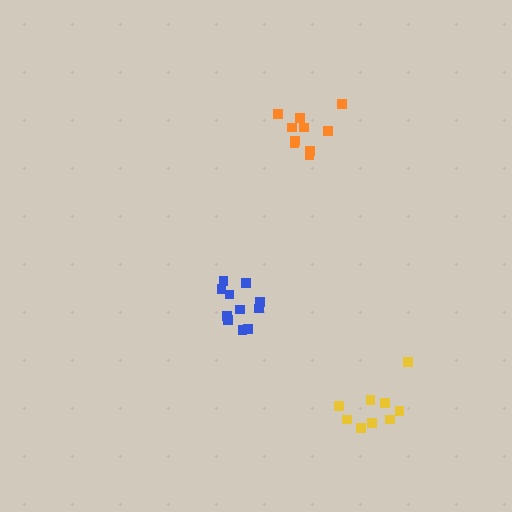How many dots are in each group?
Group 1: 10 dots, Group 2: 11 dots, Group 3: 9 dots (30 total).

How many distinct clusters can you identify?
There are 3 distinct clusters.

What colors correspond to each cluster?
The clusters are colored: orange, blue, yellow.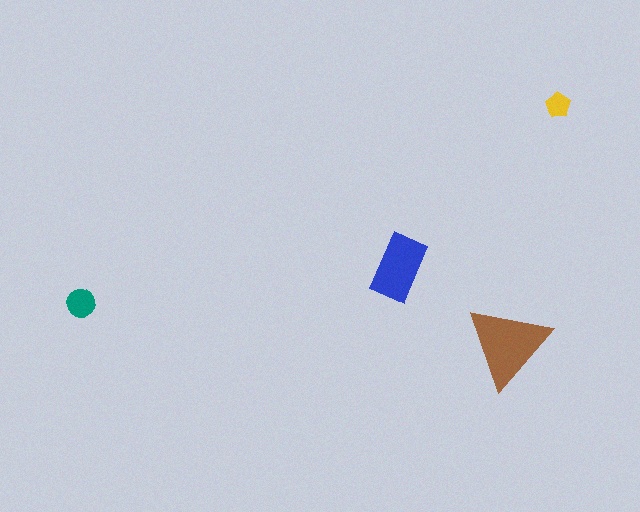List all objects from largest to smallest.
The brown triangle, the blue rectangle, the teal circle, the yellow pentagon.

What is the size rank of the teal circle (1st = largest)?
3rd.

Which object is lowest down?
The brown triangle is bottommost.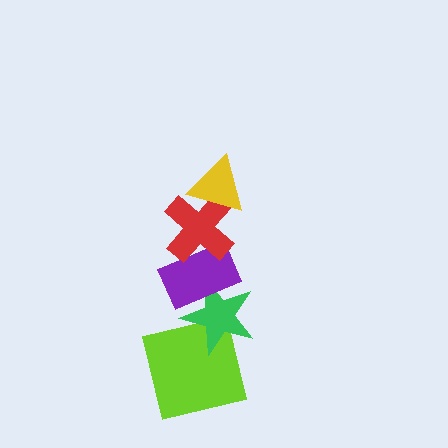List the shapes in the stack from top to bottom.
From top to bottom: the yellow triangle, the red cross, the purple rectangle, the green star, the lime square.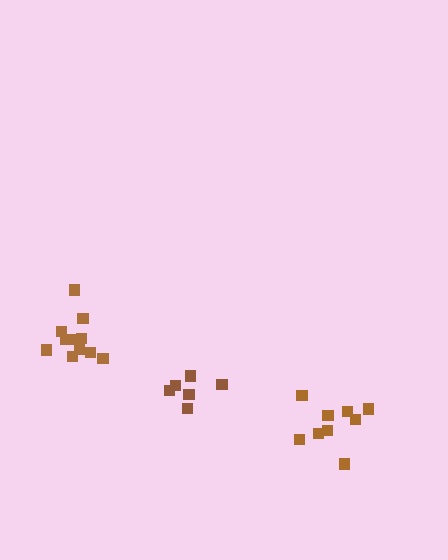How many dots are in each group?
Group 1: 11 dots, Group 2: 6 dots, Group 3: 9 dots (26 total).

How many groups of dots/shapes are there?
There are 3 groups.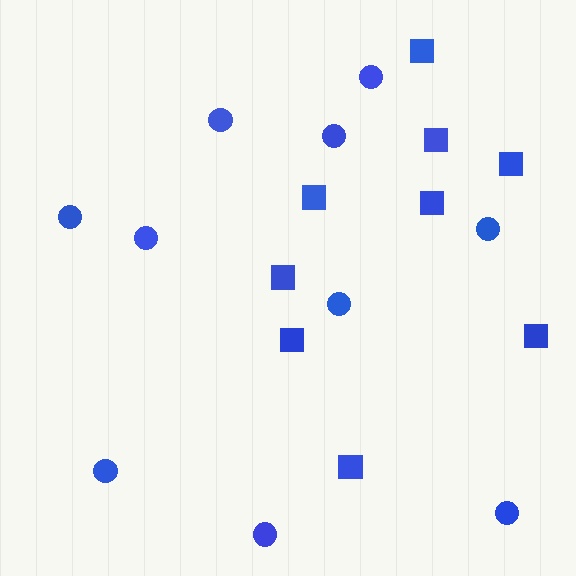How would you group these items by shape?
There are 2 groups: one group of squares (9) and one group of circles (10).